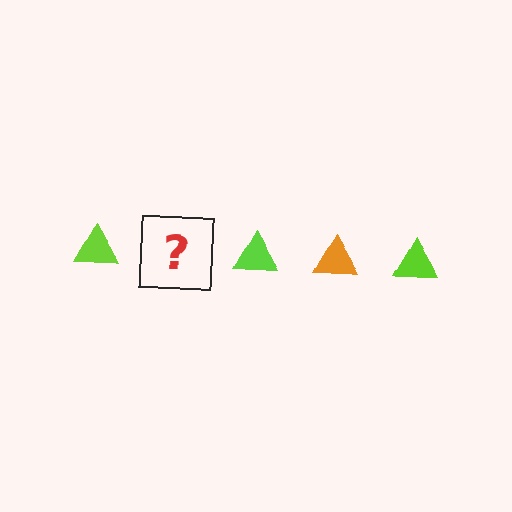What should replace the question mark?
The question mark should be replaced with an orange triangle.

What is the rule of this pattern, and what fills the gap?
The rule is that the pattern cycles through lime, orange triangles. The gap should be filled with an orange triangle.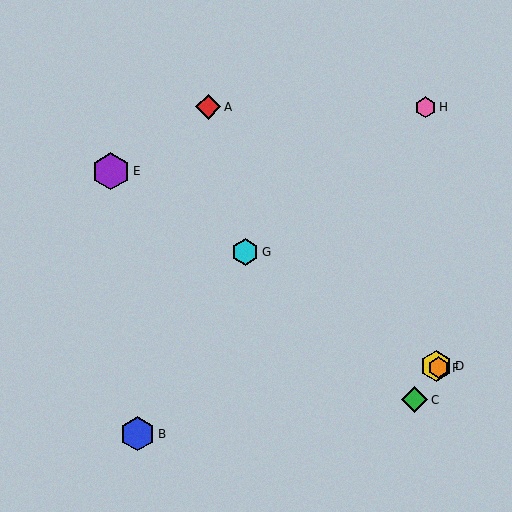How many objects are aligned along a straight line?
4 objects (D, E, F, G) are aligned along a straight line.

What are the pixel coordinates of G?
Object G is at (245, 252).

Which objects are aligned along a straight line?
Objects D, E, F, G are aligned along a straight line.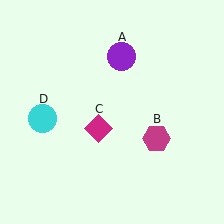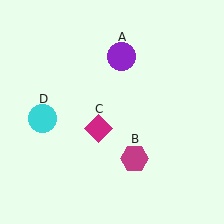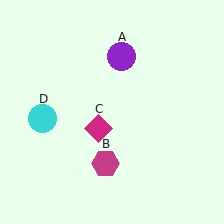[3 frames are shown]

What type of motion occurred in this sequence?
The magenta hexagon (object B) rotated clockwise around the center of the scene.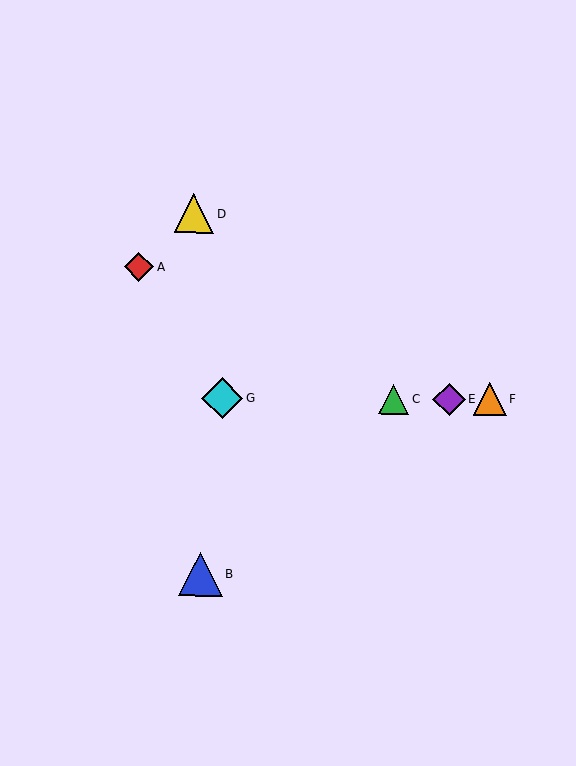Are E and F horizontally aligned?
Yes, both are at y≈399.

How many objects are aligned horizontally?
4 objects (C, E, F, G) are aligned horizontally.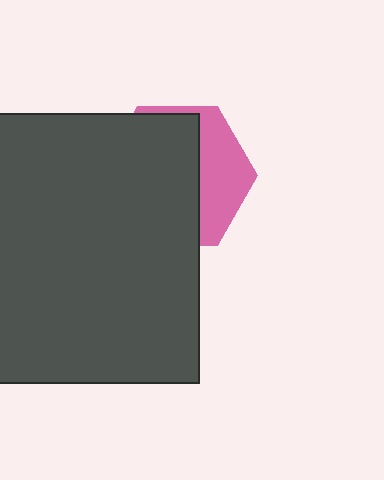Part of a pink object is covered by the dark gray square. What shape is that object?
It is a hexagon.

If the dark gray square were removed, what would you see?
You would see the complete pink hexagon.